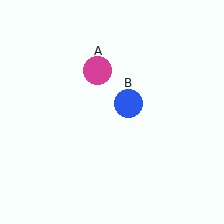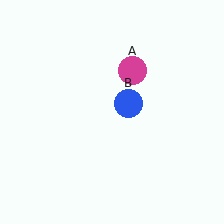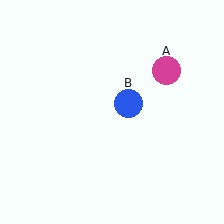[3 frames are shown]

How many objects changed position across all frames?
1 object changed position: magenta circle (object A).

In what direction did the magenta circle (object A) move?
The magenta circle (object A) moved right.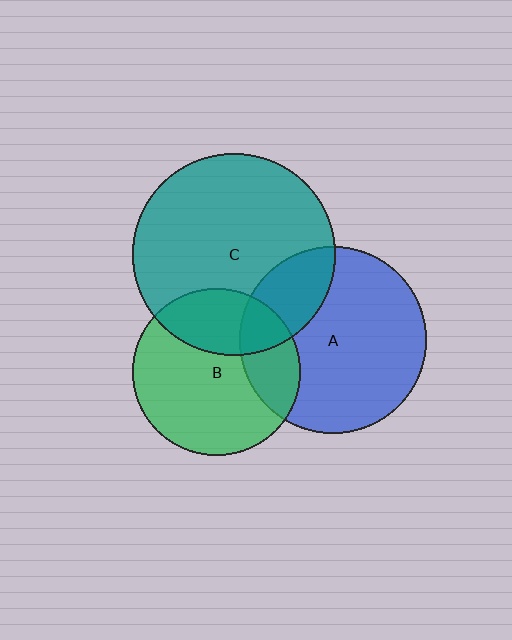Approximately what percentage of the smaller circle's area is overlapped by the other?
Approximately 25%.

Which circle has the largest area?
Circle C (teal).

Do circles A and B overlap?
Yes.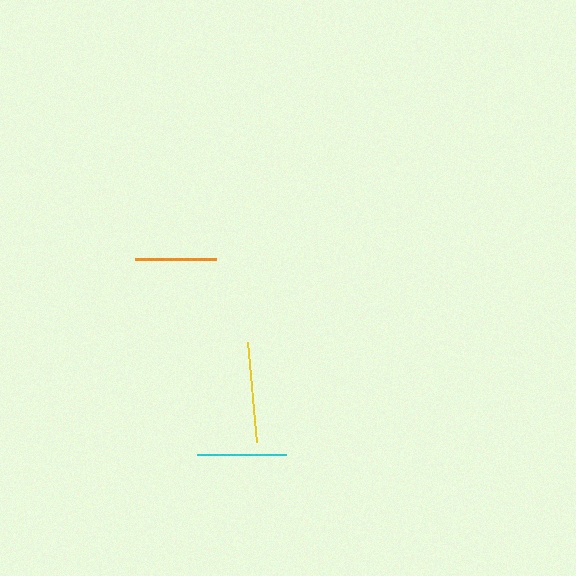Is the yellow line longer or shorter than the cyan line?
The yellow line is longer than the cyan line.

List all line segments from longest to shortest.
From longest to shortest: yellow, cyan, orange.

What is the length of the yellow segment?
The yellow segment is approximately 100 pixels long.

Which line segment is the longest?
The yellow line is the longest at approximately 100 pixels.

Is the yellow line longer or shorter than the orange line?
The yellow line is longer than the orange line.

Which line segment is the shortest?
The orange line is the shortest at approximately 81 pixels.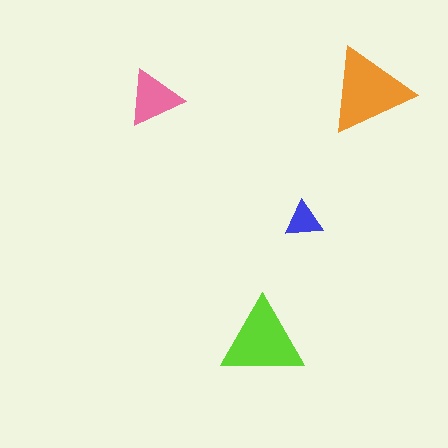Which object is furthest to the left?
The pink triangle is leftmost.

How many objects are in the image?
There are 4 objects in the image.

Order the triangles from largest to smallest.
the orange one, the lime one, the pink one, the blue one.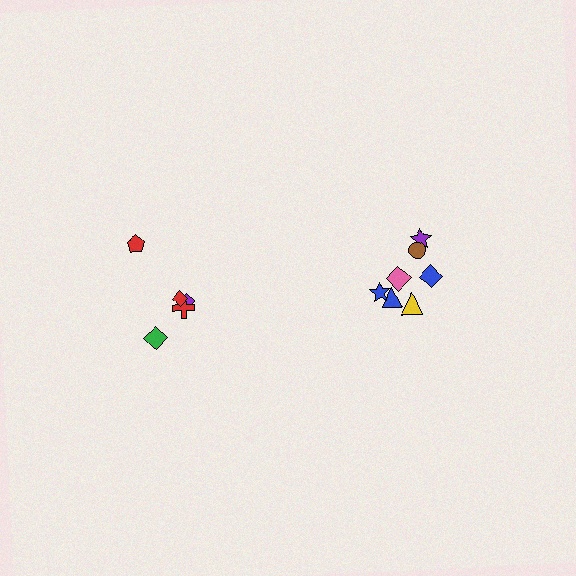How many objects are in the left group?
There are 5 objects.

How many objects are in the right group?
There are 7 objects.